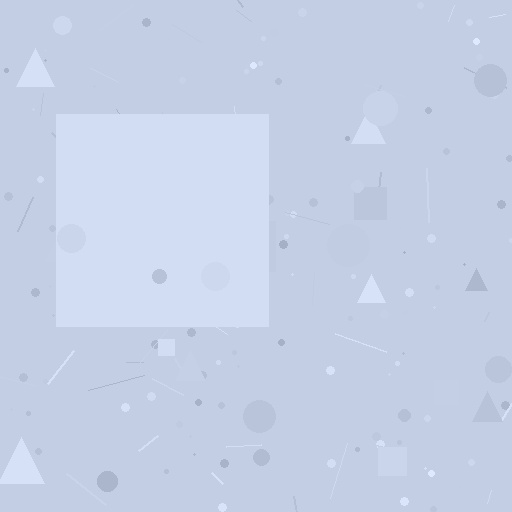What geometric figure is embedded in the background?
A square is embedded in the background.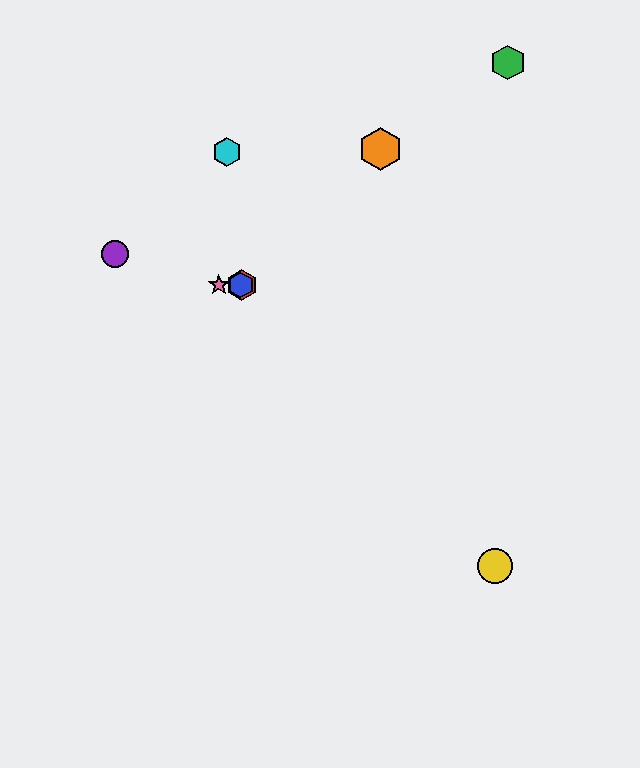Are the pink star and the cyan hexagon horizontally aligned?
No, the pink star is at y≈285 and the cyan hexagon is at y≈152.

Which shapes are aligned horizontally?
The red hexagon, the blue hexagon, the pink star are aligned horizontally.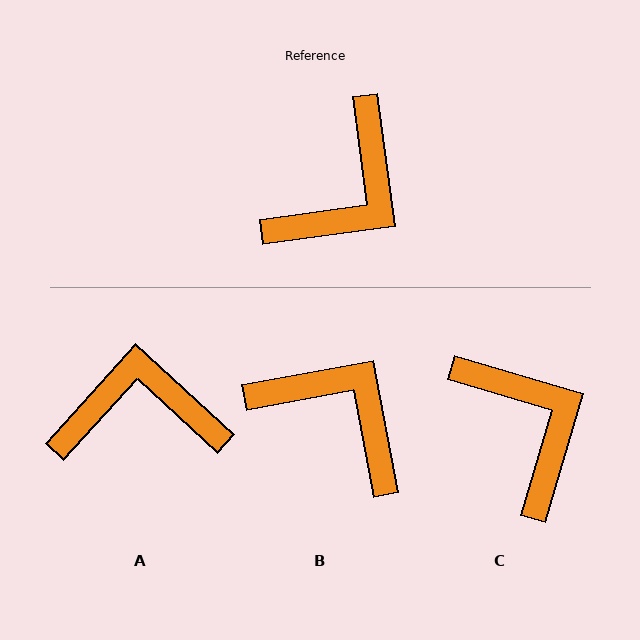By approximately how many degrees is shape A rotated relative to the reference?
Approximately 130 degrees counter-clockwise.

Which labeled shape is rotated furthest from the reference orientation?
A, about 130 degrees away.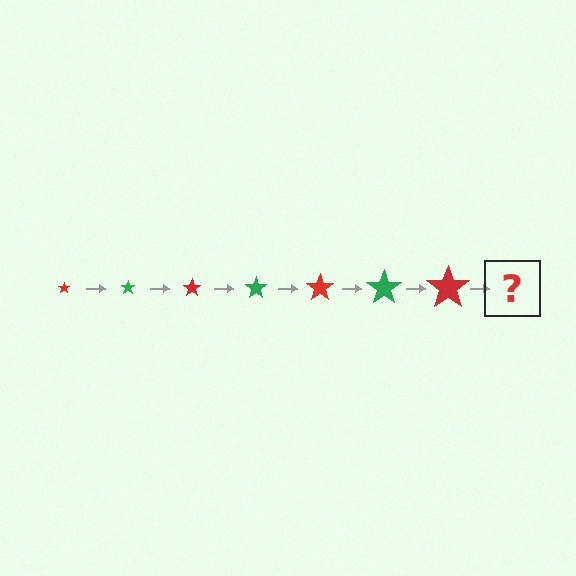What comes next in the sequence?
The next element should be a green star, larger than the previous one.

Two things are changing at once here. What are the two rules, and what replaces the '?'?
The two rules are that the star grows larger each step and the color cycles through red and green. The '?' should be a green star, larger than the previous one.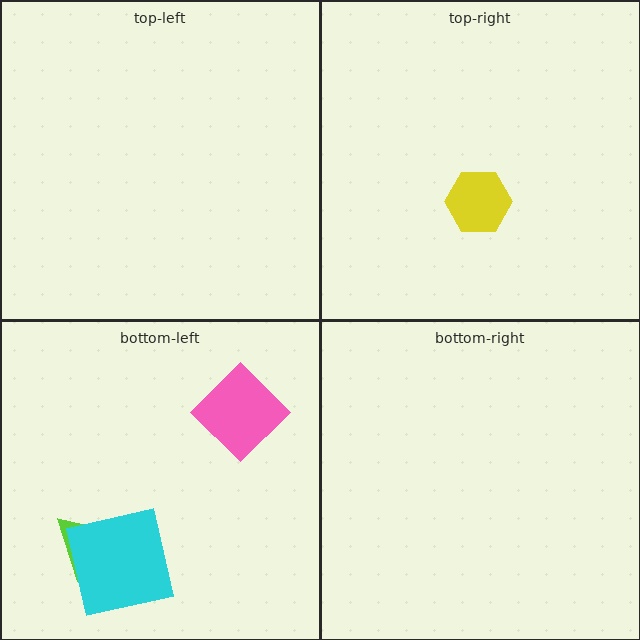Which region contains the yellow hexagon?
The top-right region.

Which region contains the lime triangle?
The bottom-left region.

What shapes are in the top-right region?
The yellow hexagon.